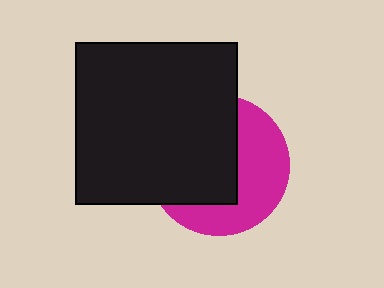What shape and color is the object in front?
The object in front is a black square.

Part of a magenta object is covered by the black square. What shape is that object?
It is a circle.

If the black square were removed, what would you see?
You would see the complete magenta circle.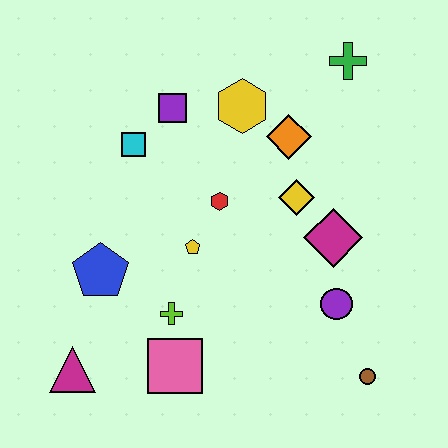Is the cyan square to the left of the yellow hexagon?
Yes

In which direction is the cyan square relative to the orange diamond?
The cyan square is to the left of the orange diamond.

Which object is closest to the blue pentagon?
The lime cross is closest to the blue pentagon.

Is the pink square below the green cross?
Yes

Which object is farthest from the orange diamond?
The magenta triangle is farthest from the orange diamond.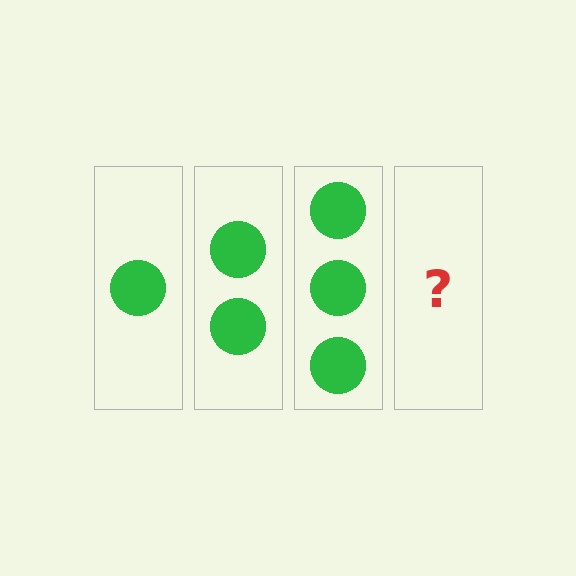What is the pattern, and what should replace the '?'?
The pattern is that each step adds one more circle. The '?' should be 4 circles.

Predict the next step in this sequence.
The next step is 4 circles.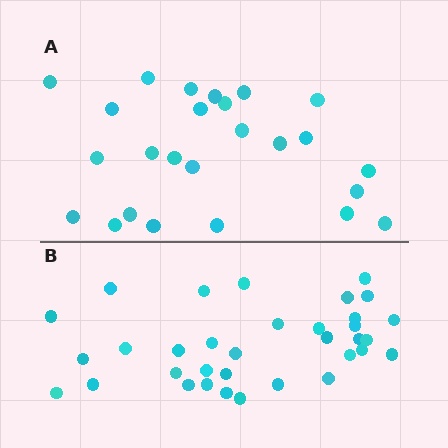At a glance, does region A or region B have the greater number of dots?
Region B (the bottom region) has more dots.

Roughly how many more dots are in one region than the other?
Region B has roughly 8 or so more dots than region A.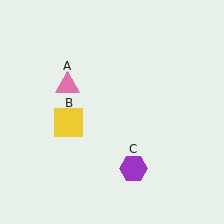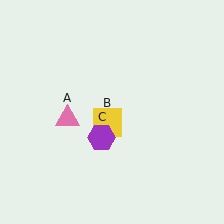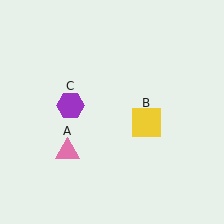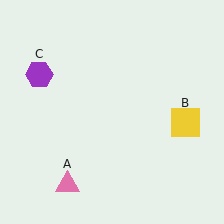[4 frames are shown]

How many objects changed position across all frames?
3 objects changed position: pink triangle (object A), yellow square (object B), purple hexagon (object C).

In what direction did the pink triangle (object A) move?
The pink triangle (object A) moved down.